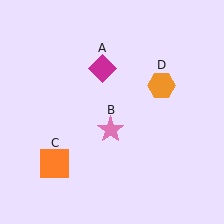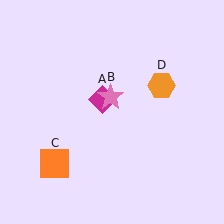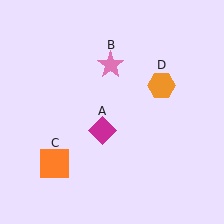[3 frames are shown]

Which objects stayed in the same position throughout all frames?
Orange square (object C) and orange hexagon (object D) remained stationary.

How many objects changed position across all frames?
2 objects changed position: magenta diamond (object A), pink star (object B).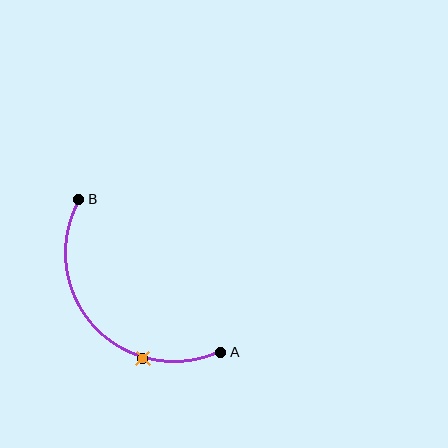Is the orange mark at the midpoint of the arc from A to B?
No. The orange mark lies on the arc but is closer to endpoint A. The arc midpoint would be at the point on the curve equidistant along the arc from both A and B.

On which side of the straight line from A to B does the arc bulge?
The arc bulges below and to the left of the straight line connecting A and B.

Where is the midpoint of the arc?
The arc midpoint is the point on the curve farthest from the straight line joining A and B. It sits below and to the left of that line.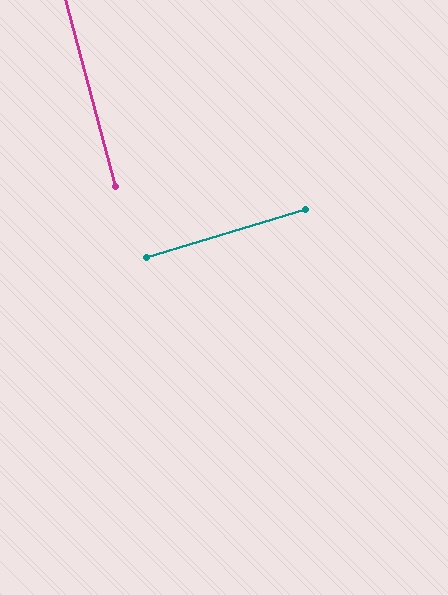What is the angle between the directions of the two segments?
Approximately 88 degrees.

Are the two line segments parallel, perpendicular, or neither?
Perpendicular — they meet at approximately 88°.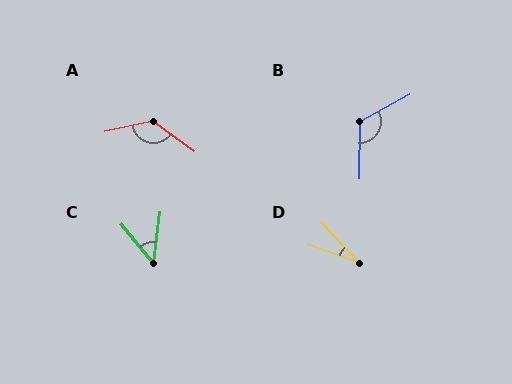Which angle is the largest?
A, at approximately 132 degrees.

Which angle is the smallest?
D, at approximately 28 degrees.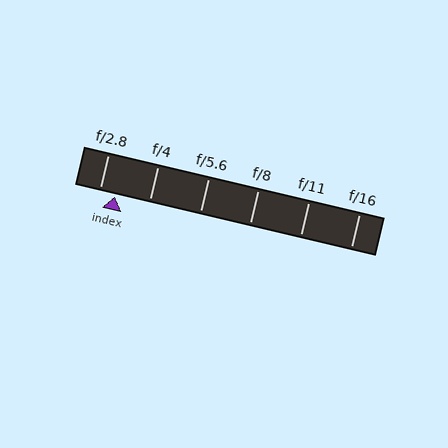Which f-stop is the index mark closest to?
The index mark is closest to f/2.8.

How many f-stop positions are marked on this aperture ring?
There are 6 f-stop positions marked.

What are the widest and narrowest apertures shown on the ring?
The widest aperture shown is f/2.8 and the narrowest is f/16.